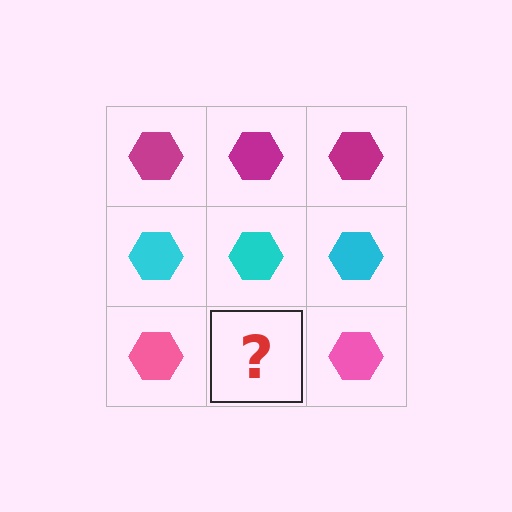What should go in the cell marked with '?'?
The missing cell should contain a pink hexagon.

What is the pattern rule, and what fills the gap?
The rule is that each row has a consistent color. The gap should be filled with a pink hexagon.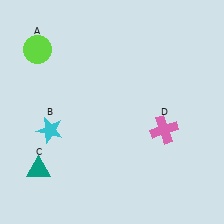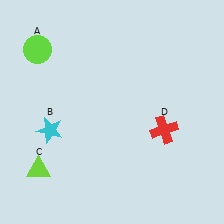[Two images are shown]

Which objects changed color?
C changed from teal to lime. D changed from pink to red.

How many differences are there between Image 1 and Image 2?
There are 2 differences between the two images.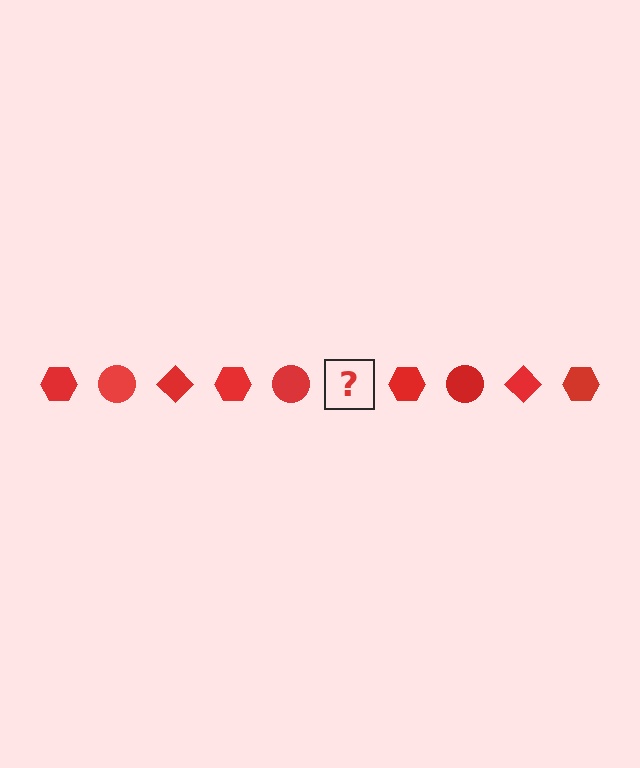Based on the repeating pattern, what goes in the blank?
The blank should be a red diamond.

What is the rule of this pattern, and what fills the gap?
The rule is that the pattern cycles through hexagon, circle, diamond shapes in red. The gap should be filled with a red diamond.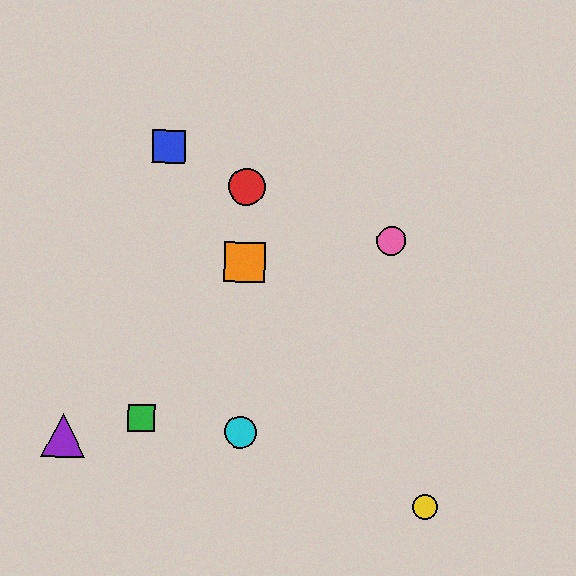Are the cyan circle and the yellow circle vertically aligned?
No, the cyan circle is at x≈240 and the yellow circle is at x≈425.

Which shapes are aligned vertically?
The red circle, the orange square, the cyan circle are aligned vertically.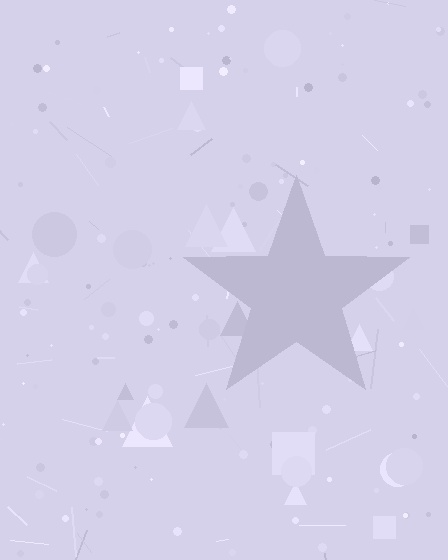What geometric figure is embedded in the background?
A star is embedded in the background.